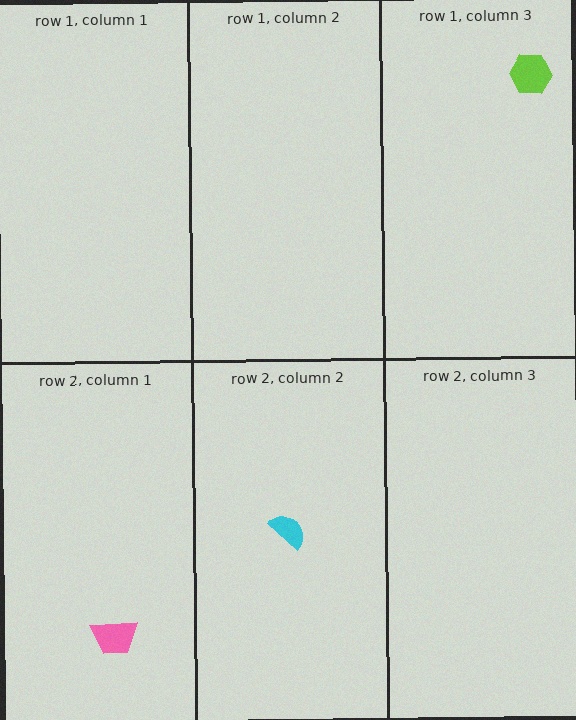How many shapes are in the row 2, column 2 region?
1.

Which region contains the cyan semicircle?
The row 2, column 2 region.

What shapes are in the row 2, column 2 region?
The cyan semicircle.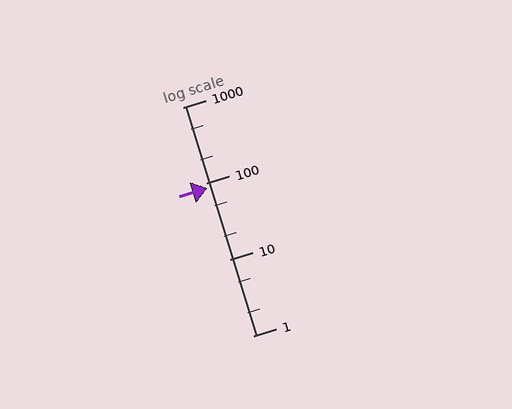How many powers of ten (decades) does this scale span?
The scale spans 3 decades, from 1 to 1000.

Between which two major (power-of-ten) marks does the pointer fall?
The pointer is between 10 and 100.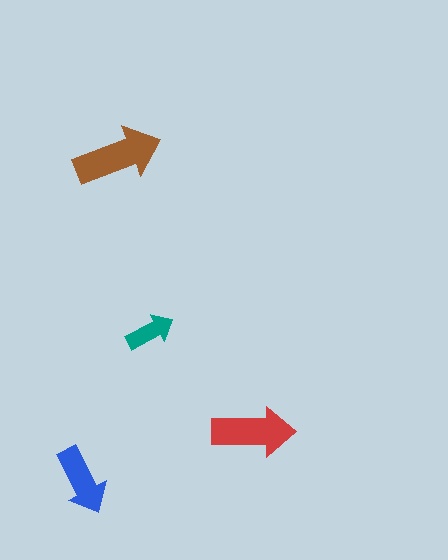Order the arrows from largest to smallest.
the brown one, the red one, the blue one, the teal one.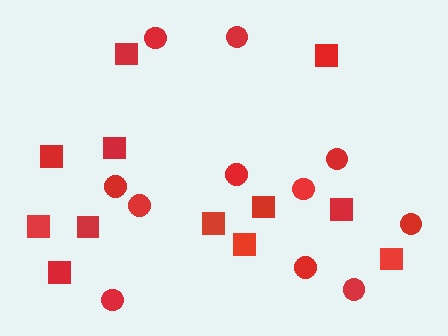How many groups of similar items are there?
There are 2 groups: one group of squares (12) and one group of circles (11).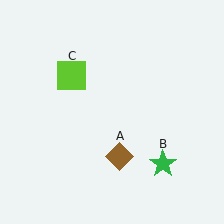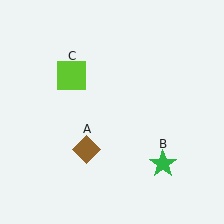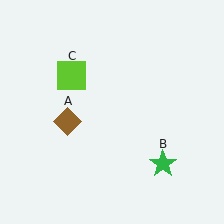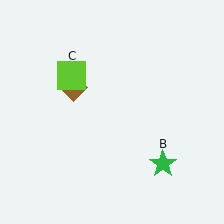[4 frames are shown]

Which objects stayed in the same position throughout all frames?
Green star (object B) and lime square (object C) remained stationary.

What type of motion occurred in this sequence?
The brown diamond (object A) rotated clockwise around the center of the scene.